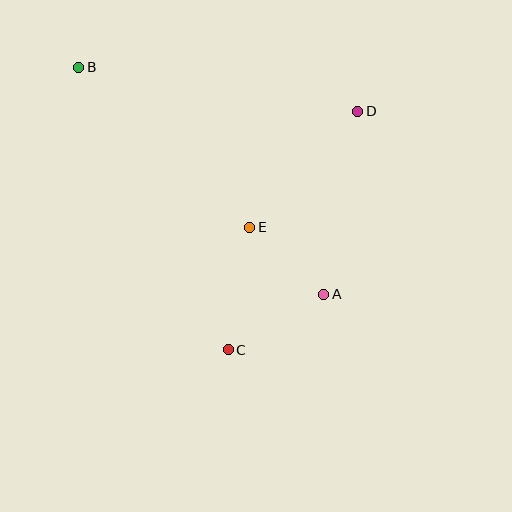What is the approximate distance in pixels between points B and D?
The distance between B and D is approximately 282 pixels.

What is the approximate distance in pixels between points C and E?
The distance between C and E is approximately 124 pixels.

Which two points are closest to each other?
Points A and E are closest to each other.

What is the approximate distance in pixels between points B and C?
The distance between B and C is approximately 319 pixels.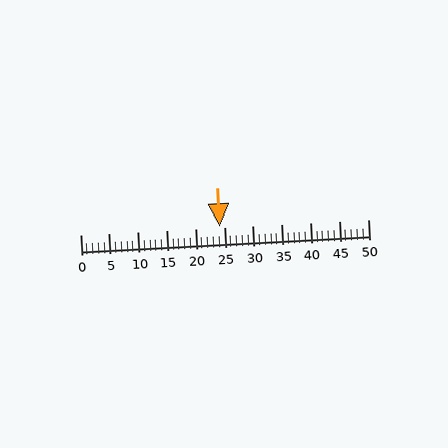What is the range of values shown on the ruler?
The ruler shows values from 0 to 50.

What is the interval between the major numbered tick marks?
The major tick marks are spaced 5 units apart.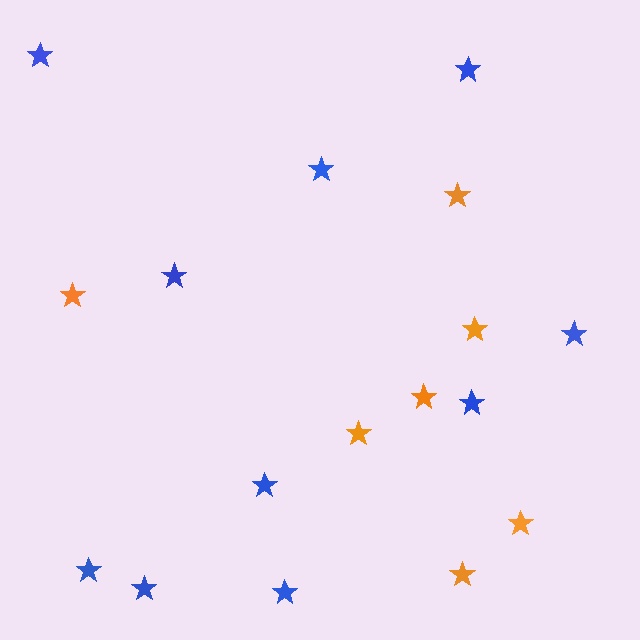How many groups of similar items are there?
There are 2 groups: one group of blue stars (10) and one group of orange stars (7).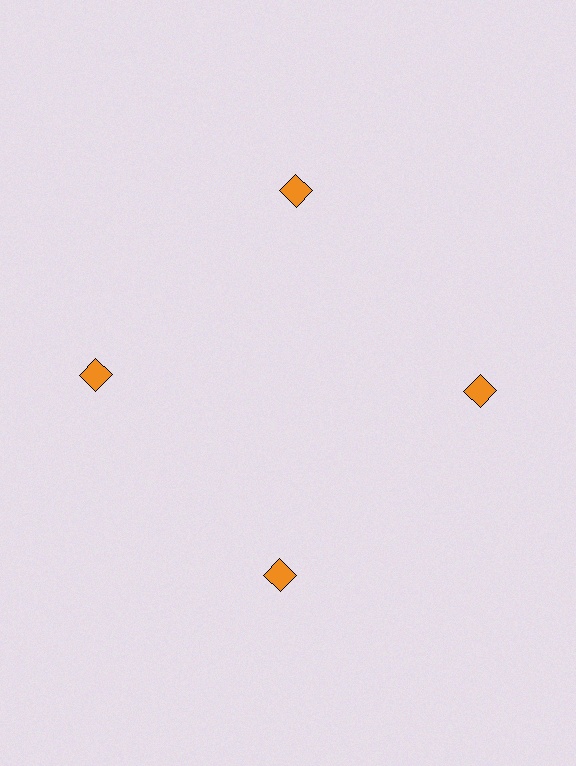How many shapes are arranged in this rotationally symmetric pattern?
There are 4 shapes, arranged in 4 groups of 1.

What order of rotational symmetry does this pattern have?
This pattern has 4-fold rotational symmetry.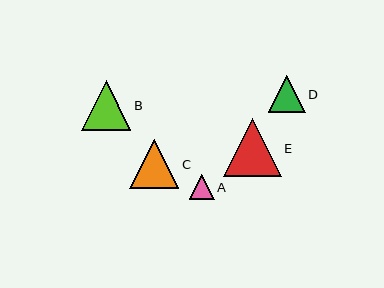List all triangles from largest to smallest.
From largest to smallest: E, B, C, D, A.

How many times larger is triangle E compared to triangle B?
Triangle E is approximately 1.2 times the size of triangle B.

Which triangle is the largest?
Triangle E is the largest with a size of approximately 58 pixels.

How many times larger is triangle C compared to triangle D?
Triangle C is approximately 1.3 times the size of triangle D.